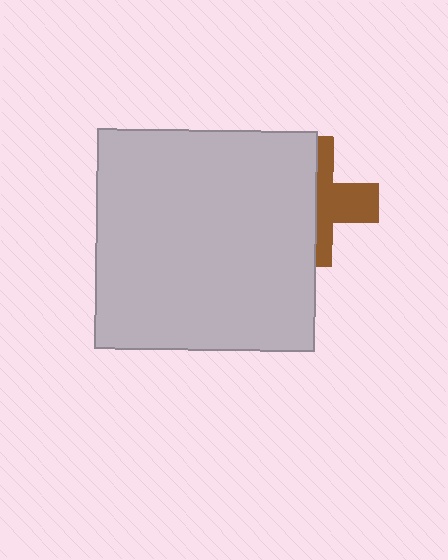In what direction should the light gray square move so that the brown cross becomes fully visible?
The light gray square should move left. That is the shortest direction to clear the overlap and leave the brown cross fully visible.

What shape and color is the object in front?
The object in front is a light gray square.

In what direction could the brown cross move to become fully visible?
The brown cross could move right. That would shift it out from behind the light gray square entirely.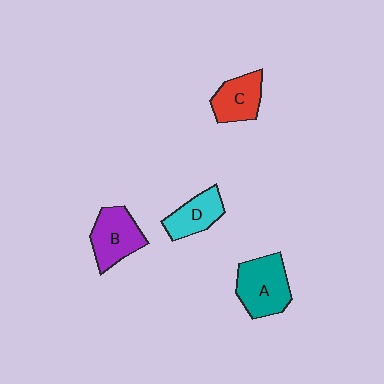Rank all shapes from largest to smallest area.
From largest to smallest: A (teal), B (purple), C (red), D (cyan).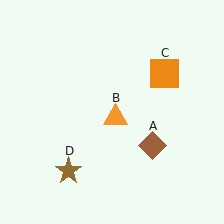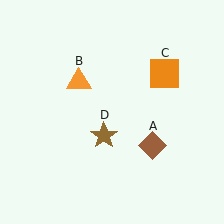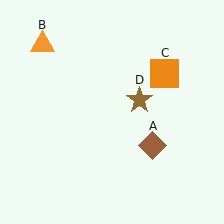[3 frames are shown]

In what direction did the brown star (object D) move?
The brown star (object D) moved up and to the right.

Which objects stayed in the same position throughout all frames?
Brown diamond (object A) and orange square (object C) remained stationary.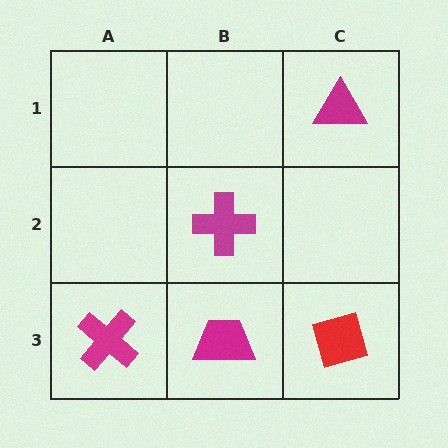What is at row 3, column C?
A red diamond.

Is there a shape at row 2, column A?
No, that cell is empty.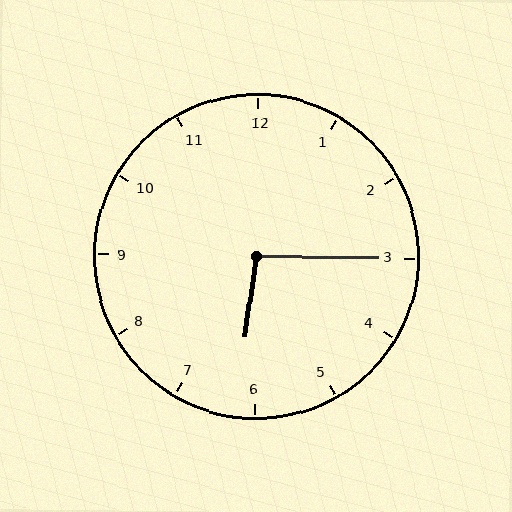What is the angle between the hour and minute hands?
Approximately 98 degrees.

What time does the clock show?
6:15.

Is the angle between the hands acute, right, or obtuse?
It is obtuse.